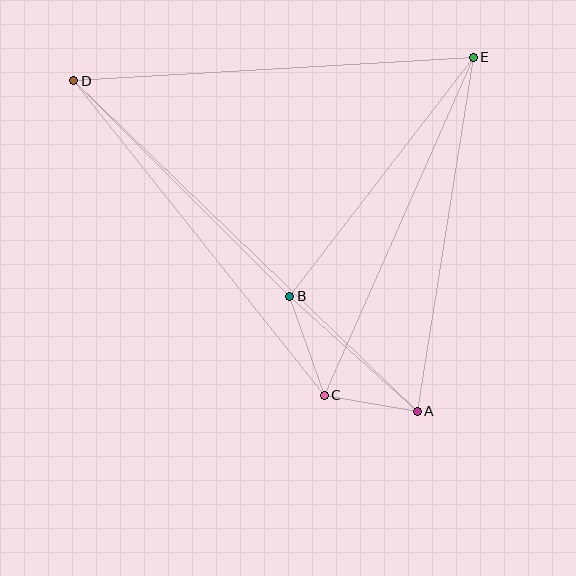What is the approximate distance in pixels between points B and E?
The distance between B and E is approximately 301 pixels.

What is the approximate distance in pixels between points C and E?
The distance between C and E is approximately 369 pixels.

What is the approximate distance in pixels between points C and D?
The distance between C and D is approximately 402 pixels.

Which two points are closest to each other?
Points A and C are closest to each other.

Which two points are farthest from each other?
Points A and D are farthest from each other.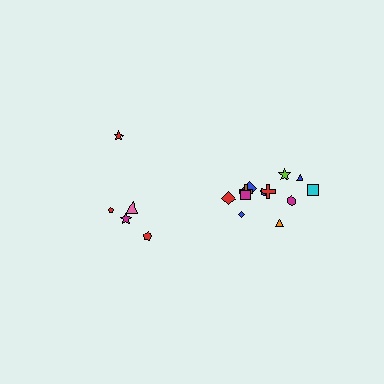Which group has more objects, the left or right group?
The right group.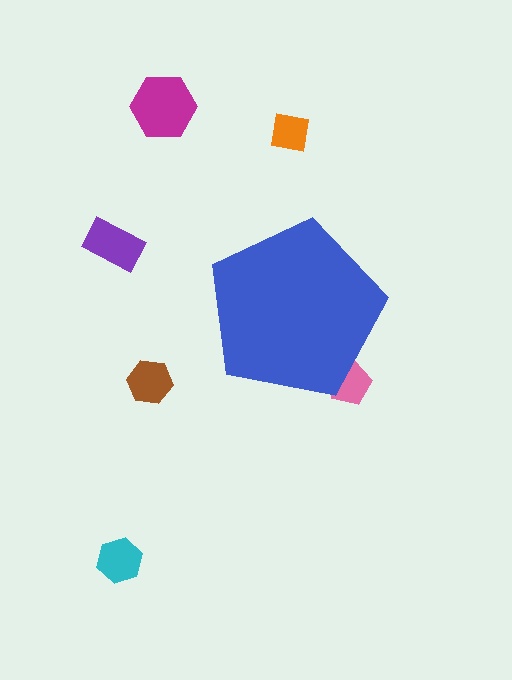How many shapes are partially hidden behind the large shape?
1 shape is partially hidden.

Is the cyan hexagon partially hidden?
No, the cyan hexagon is fully visible.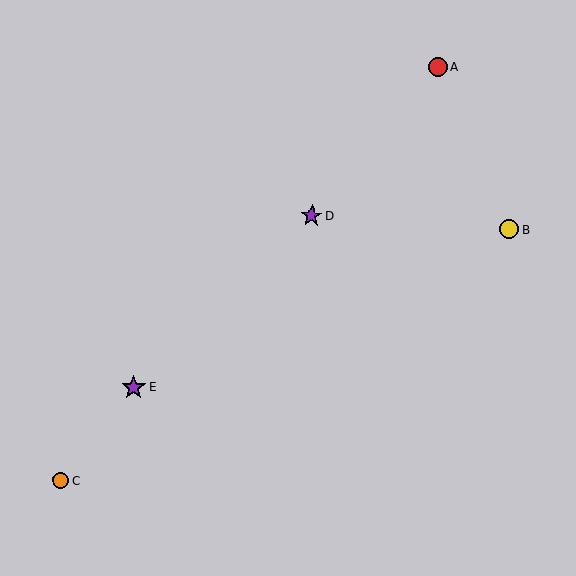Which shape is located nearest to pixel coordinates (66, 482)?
The orange circle (labeled C) at (61, 480) is nearest to that location.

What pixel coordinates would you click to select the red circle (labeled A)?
Click at (438, 67) to select the red circle A.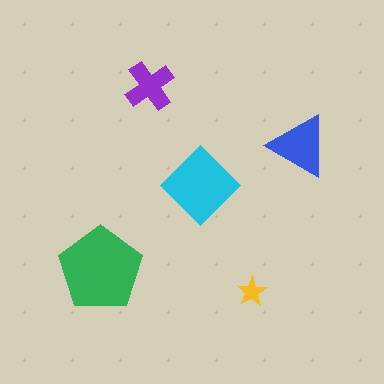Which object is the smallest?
The yellow star.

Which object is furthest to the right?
The blue triangle is rightmost.